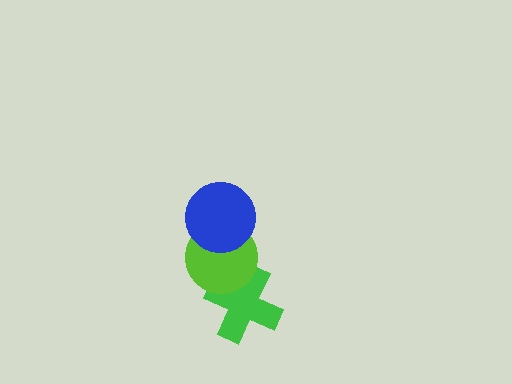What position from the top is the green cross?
The green cross is 3rd from the top.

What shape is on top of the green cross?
The lime circle is on top of the green cross.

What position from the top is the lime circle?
The lime circle is 2nd from the top.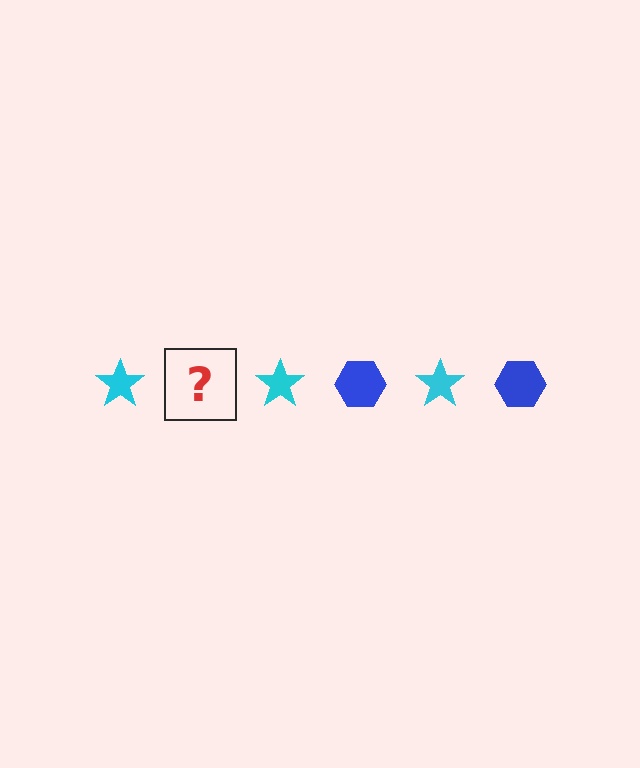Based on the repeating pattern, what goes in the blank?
The blank should be a blue hexagon.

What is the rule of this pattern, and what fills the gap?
The rule is that the pattern alternates between cyan star and blue hexagon. The gap should be filled with a blue hexagon.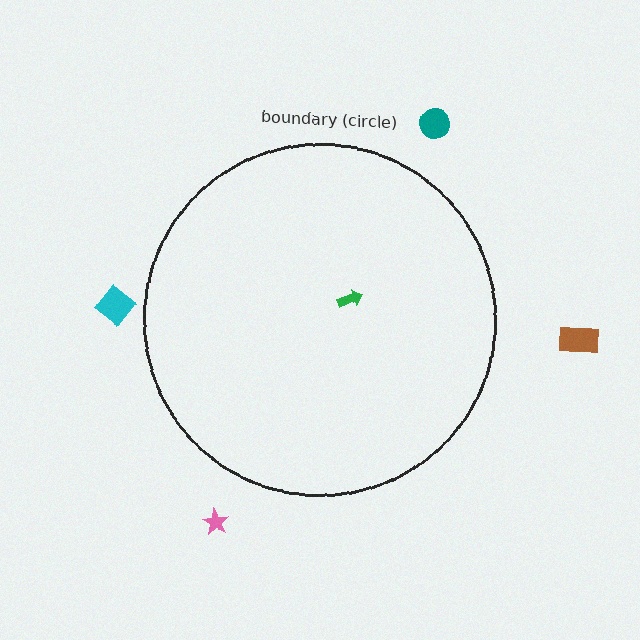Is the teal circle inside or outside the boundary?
Outside.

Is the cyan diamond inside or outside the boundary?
Outside.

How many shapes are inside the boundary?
1 inside, 4 outside.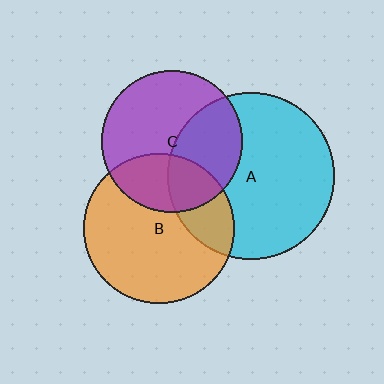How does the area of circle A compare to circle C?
Approximately 1.4 times.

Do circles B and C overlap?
Yes.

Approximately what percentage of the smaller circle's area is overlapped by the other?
Approximately 30%.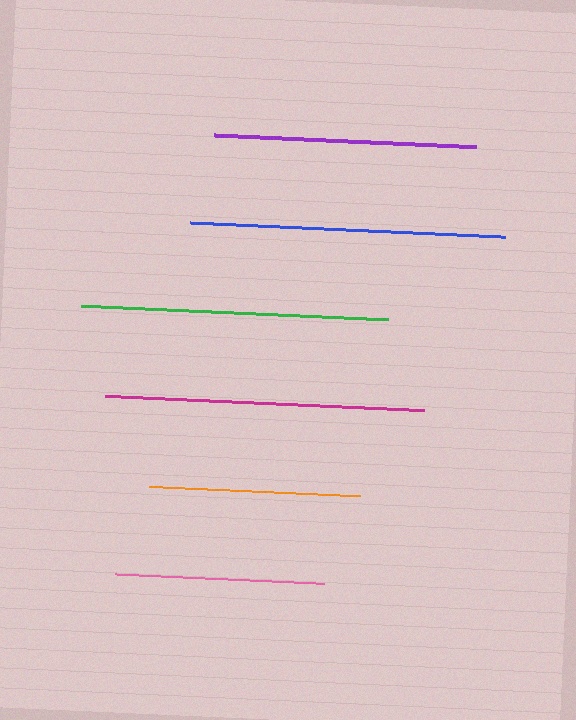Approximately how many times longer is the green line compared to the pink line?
The green line is approximately 1.5 times the length of the pink line.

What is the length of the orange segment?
The orange segment is approximately 211 pixels long.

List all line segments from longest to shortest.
From longest to shortest: magenta, blue, green, purple, orange, pink.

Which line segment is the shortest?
The pink line is the shortest at approximately 209 pixels.